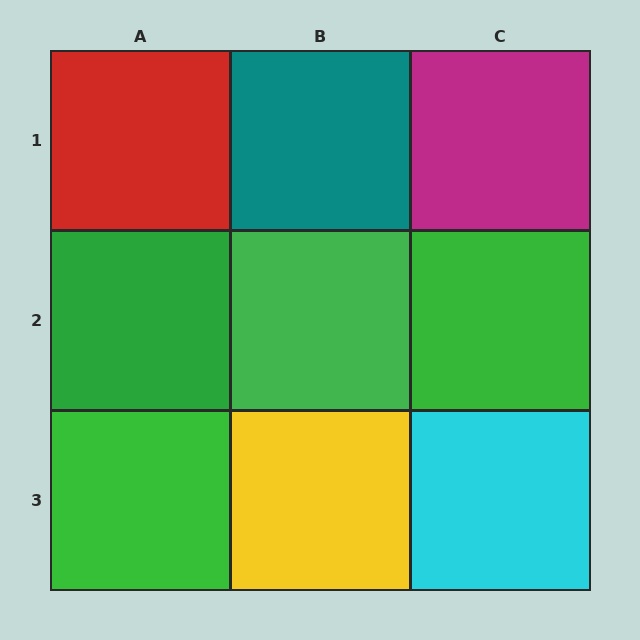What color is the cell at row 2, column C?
Green.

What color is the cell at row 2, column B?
Green.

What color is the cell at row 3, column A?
Green.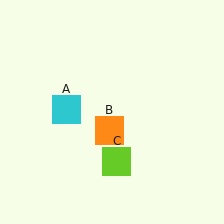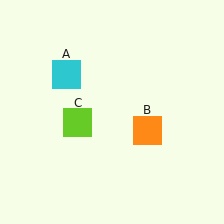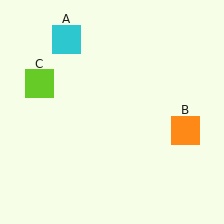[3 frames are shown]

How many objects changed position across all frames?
3 objects changed position: cyan square (object A), orange square (object B), lime square (object C).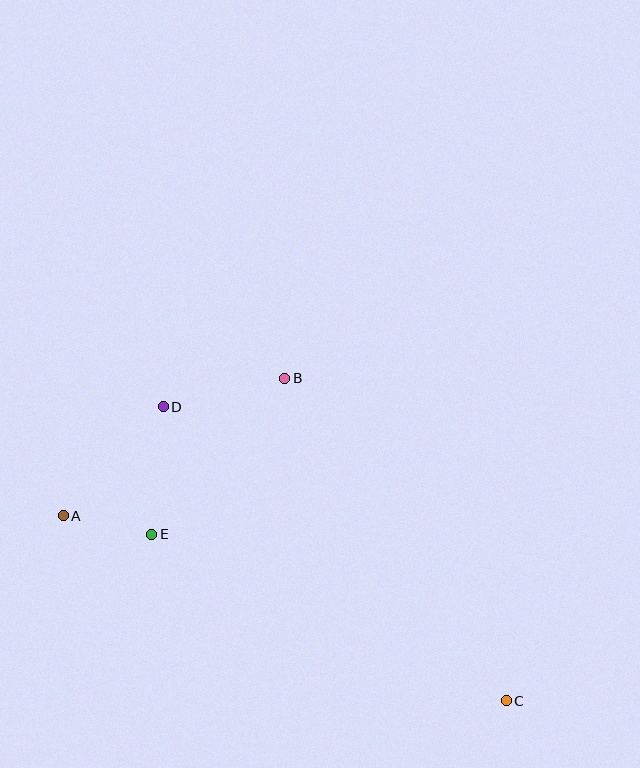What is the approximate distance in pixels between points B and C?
The distance between B and C is approximately 392 pixels.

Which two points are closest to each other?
Points A and E are closest to each other.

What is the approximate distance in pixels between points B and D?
The distance between B and D is approximately 125 pixels.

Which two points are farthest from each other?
Points A and C are farthest from each other.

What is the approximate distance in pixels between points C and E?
The distance between C and E is approximately 392 pixels.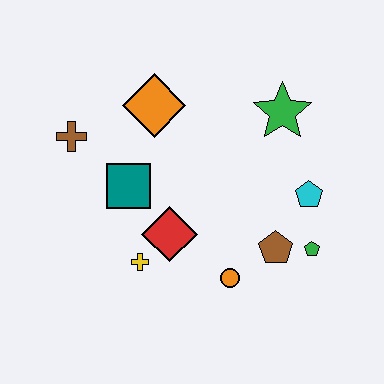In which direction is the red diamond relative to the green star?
The red diamond is below the green star.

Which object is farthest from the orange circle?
The brown cross is farthest from the orange circle.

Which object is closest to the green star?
The cyan pentagon is closest to the green star.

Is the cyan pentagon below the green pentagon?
No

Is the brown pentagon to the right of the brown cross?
Yes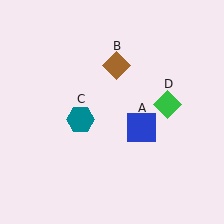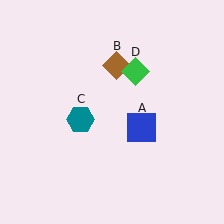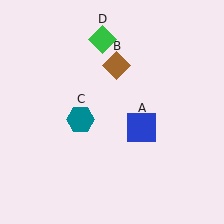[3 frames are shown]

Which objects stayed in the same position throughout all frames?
Blue square (object A) and brown diamond (object B) and teal hexagon (object C) remained stationary.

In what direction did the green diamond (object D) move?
The green diamond (object D) moved up and to the left.